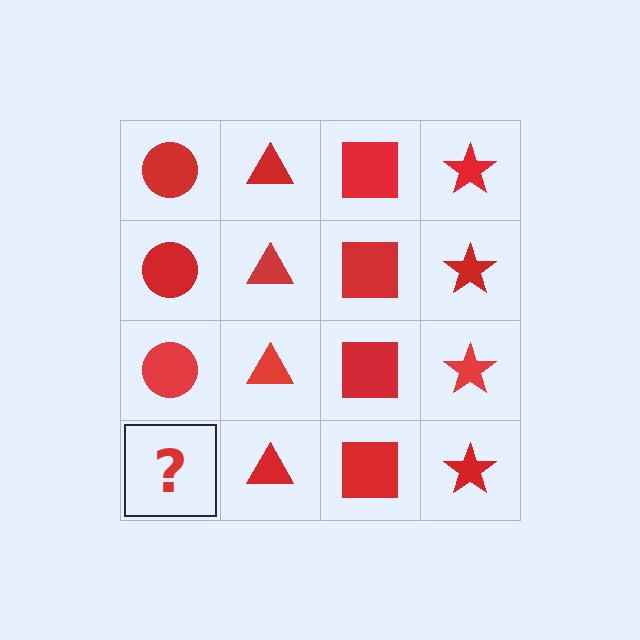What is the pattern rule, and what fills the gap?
The rule is that each column has a consistent shape. The gap should be filled with a red circle.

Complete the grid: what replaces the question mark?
The question mark should be replaced with a red circle.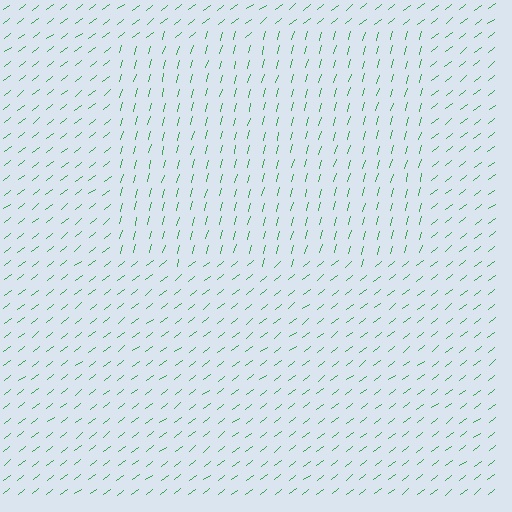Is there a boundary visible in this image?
Yes, there is a texture boundary formed by a change in line orientation.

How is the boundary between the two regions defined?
The boundary is defined purely by a change in line orientation (approximately 36 degrees difference). All lines are the same color and thickness.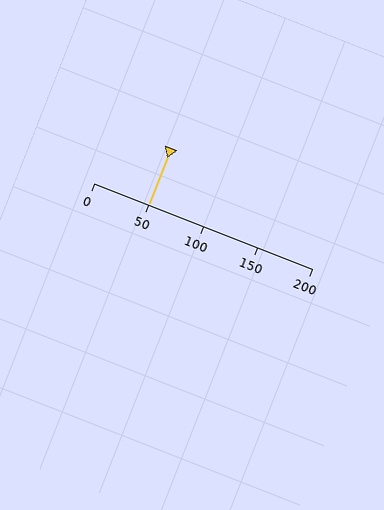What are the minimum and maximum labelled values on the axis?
The axis runs from 0 to 200.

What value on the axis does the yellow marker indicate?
The marker indicates approximately 50.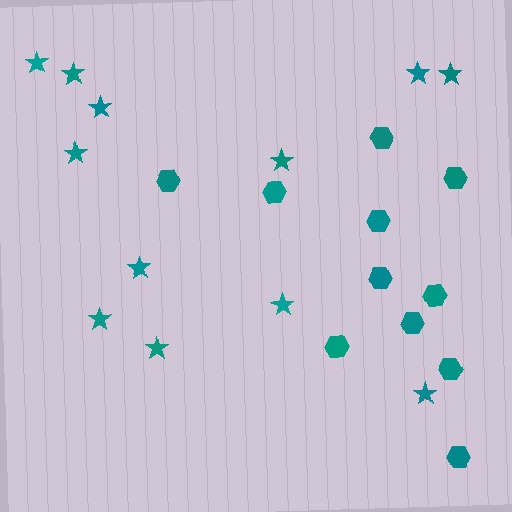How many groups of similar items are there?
There are 2 groups: one group of hexagons (11) and one group of stars (12).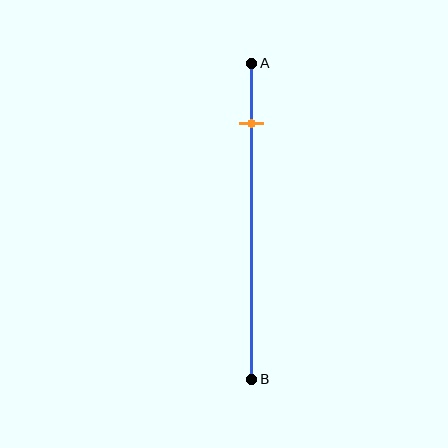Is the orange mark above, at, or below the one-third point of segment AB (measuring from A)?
The orange mark is above the one-third point of segment AB.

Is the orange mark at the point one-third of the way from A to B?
No, the mark is at about 20% from A, not at the 33% one-third point.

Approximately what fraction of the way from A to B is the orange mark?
The orange mark is approximately 20% of the way from A to B.